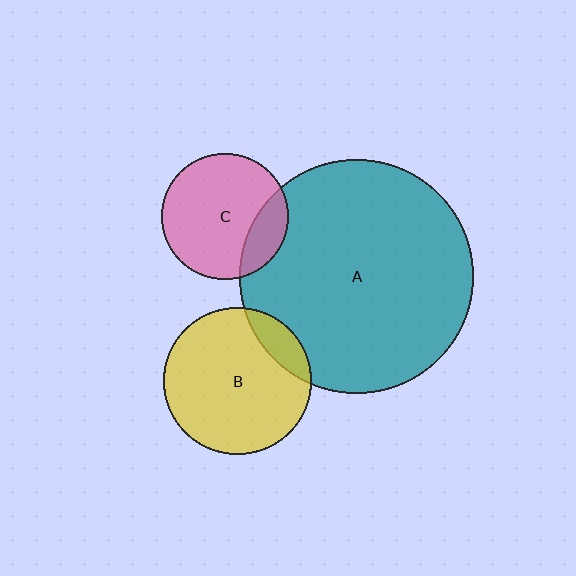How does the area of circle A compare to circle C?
Approximately 3.4 times.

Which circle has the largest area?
Circle A (teal).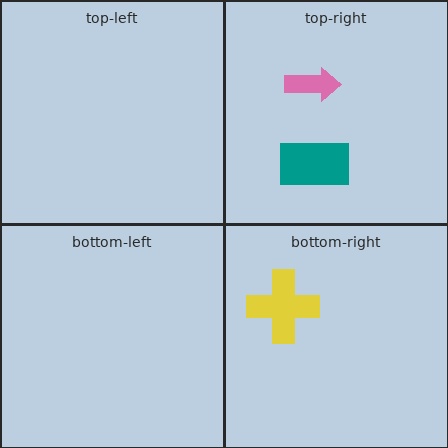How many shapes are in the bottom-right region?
1.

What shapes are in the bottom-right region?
The yellow cross.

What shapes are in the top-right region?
The pink arrow, the teal rectangle.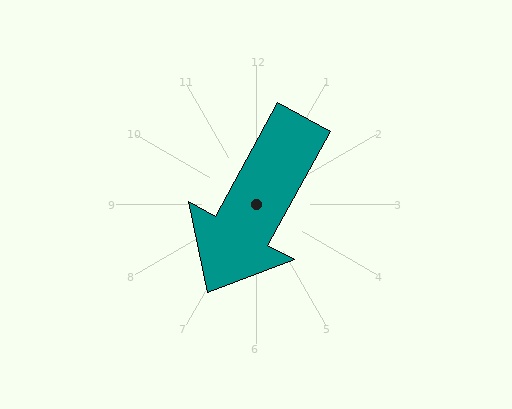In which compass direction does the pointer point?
Southwest.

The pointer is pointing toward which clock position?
Roughly 7 o'clock.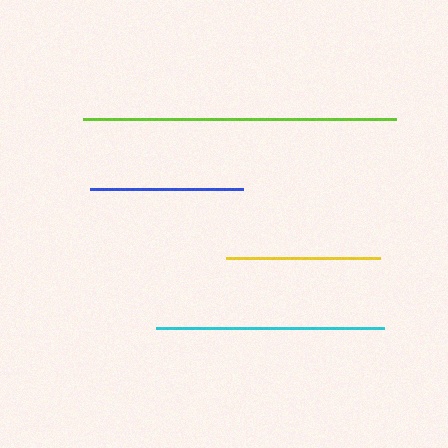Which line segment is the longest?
The lime line is the longest at approximately 313 pixels.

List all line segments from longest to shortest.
From longest to shortest: lime, cyan, yellow, blue.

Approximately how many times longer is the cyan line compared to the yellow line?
The cyan line is approximately 1.5 times the length of the yellow line.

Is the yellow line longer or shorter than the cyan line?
The cyan line is longer than the yellow line.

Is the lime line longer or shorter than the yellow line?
The lime line is longer than the yellow line.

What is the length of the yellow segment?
The yellow segment is approximately 154 pixels long.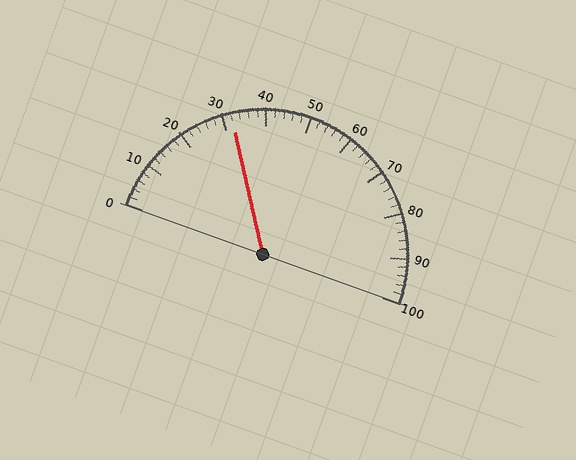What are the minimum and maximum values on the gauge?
The gauge ranges from 0 to 100.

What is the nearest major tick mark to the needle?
The nearest major tick mark is 30.